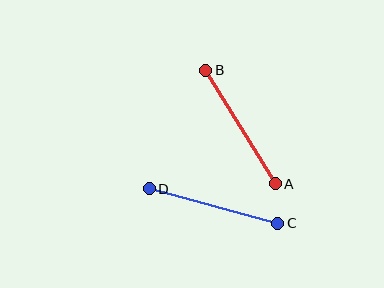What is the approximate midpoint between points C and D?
The midpoint is at approximately (214, 206) pixels.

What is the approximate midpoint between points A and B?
The midpoint is at approximately (241, 127) pixels.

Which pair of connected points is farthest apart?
Points C and D are farthest apart.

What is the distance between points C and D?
The distance is approximately 133 pixels.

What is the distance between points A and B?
The distance is approximately 133 pixels.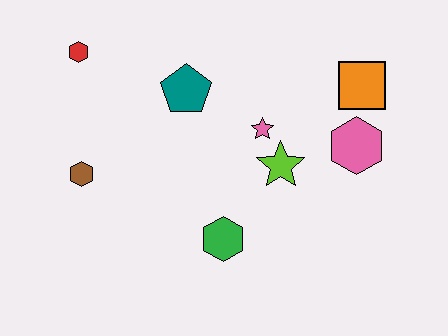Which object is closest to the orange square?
The pink hexagon is closest to the orange square.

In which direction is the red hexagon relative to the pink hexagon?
The red hexagon is to the left of the pink hexagon.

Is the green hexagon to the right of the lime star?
No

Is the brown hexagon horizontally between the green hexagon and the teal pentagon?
No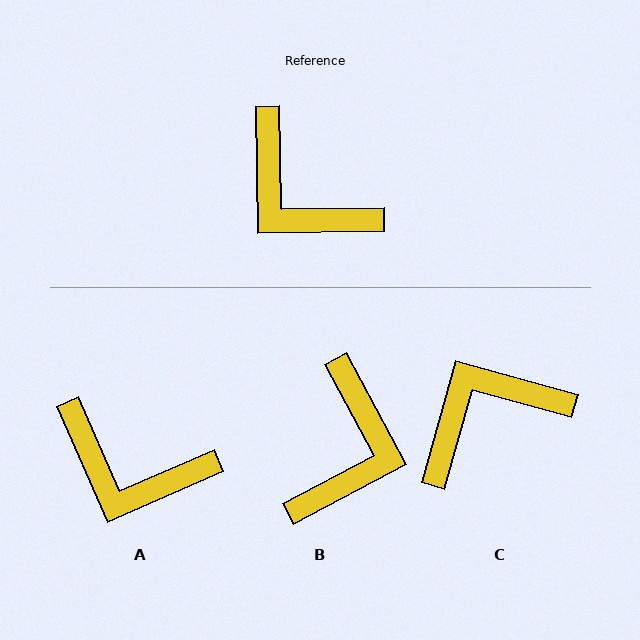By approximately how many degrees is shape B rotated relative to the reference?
Approximately 117 degrees counter-clockwise.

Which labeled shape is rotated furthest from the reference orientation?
B, about 117 degrees away.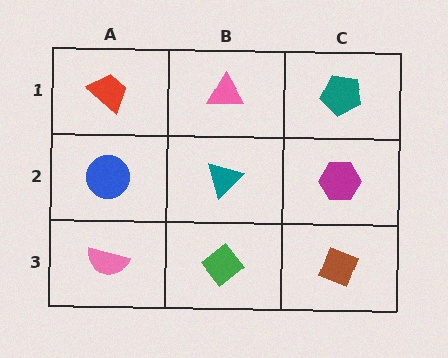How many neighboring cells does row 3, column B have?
3.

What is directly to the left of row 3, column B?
A pink semicircle.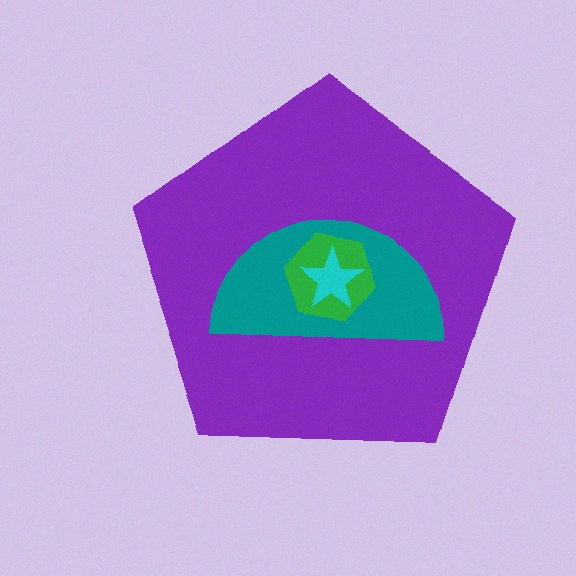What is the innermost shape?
The cyan star.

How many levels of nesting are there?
4.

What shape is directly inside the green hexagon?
The cyan star.